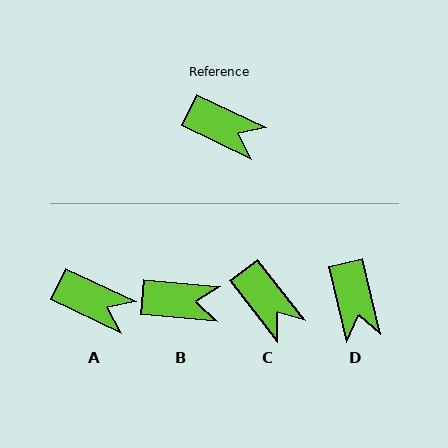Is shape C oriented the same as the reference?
No, it is off by about 27 degrees.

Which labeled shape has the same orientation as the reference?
A.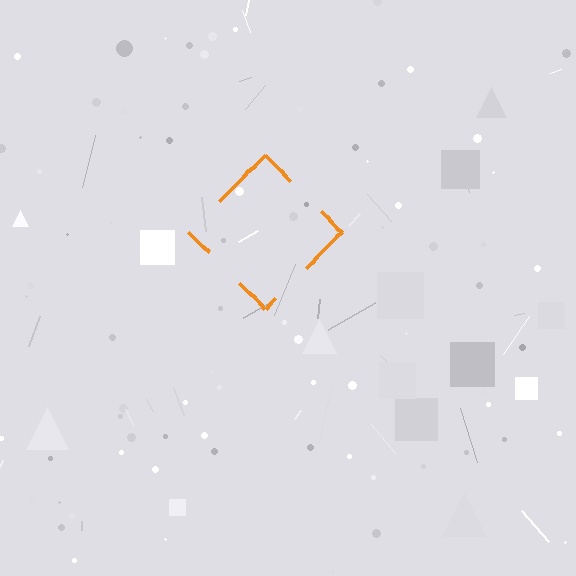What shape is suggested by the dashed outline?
The dashed outline suggests a diamond.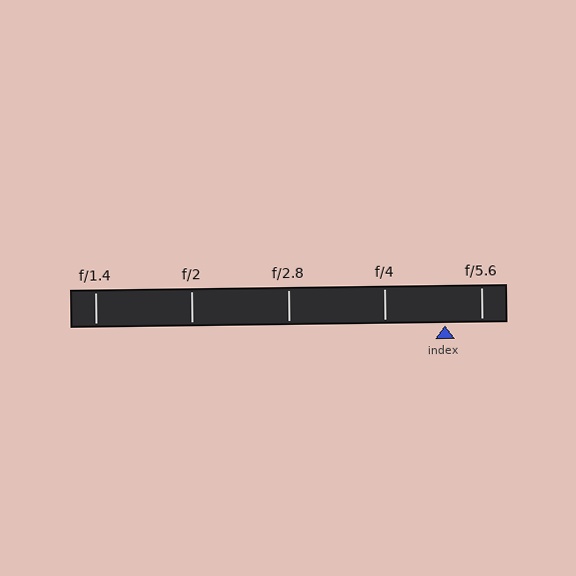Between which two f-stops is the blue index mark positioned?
The index mark is between f/4 and f/5.6.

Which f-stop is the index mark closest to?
The index mark is closest to f/5.6.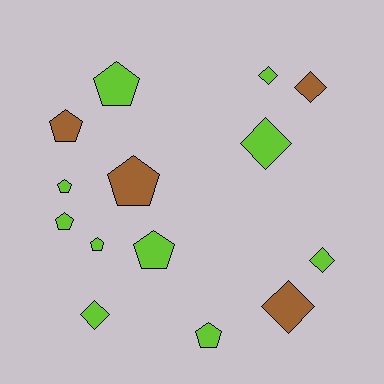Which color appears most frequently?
Lime, with 10 objects.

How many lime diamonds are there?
There are 4 lime diamonds.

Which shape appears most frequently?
Pentagon, with 8 objects.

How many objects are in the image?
There are 14 objects.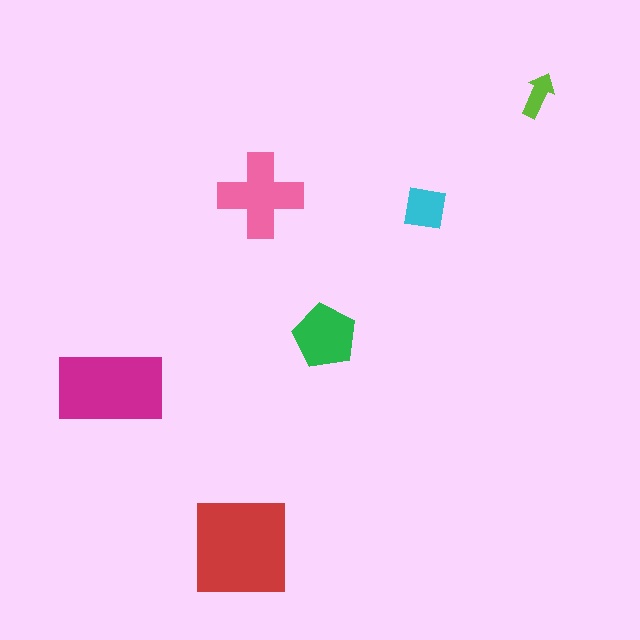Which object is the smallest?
The lime arrow.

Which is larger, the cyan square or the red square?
The red square.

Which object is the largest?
The red square.